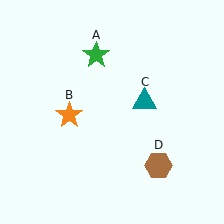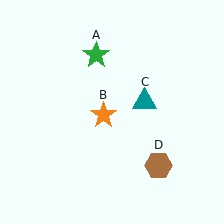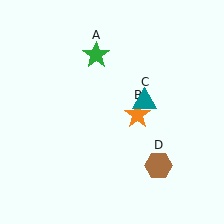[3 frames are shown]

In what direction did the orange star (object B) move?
The orange star (object B) moved right.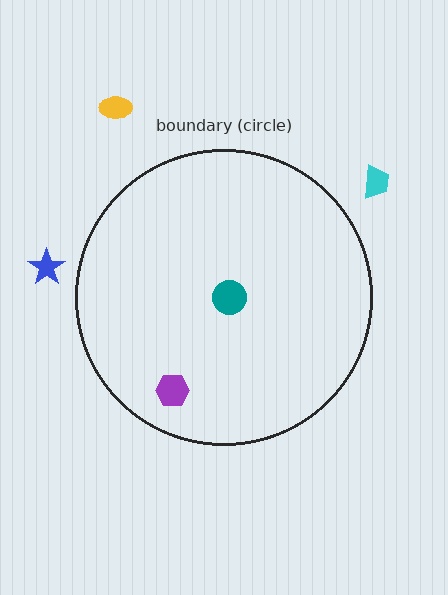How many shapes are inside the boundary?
2 inside, 3 outside.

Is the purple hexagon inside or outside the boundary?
Inside.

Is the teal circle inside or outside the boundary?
Inside.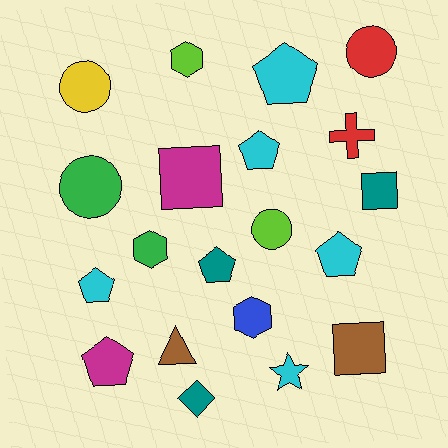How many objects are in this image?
There are 20 objects.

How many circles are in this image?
There are 4 circles.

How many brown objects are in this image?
There are 2 brown objects.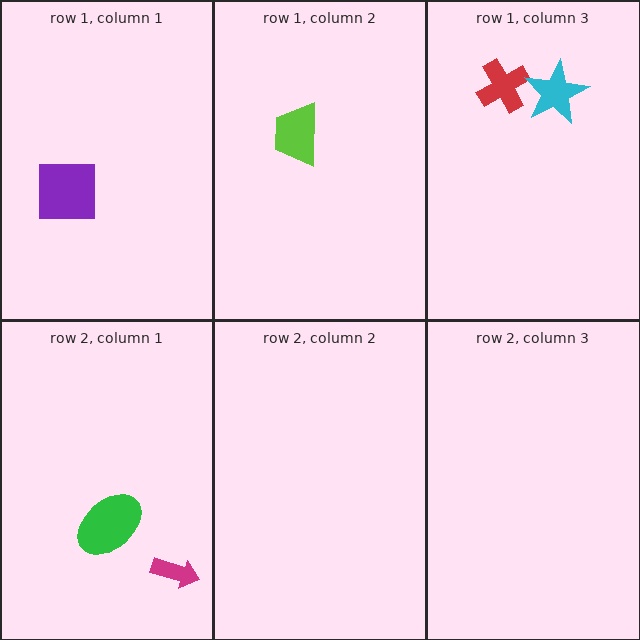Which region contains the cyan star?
The row 1, column 3 region.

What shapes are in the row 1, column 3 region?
The red cross, the cyan star.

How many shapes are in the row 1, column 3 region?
2.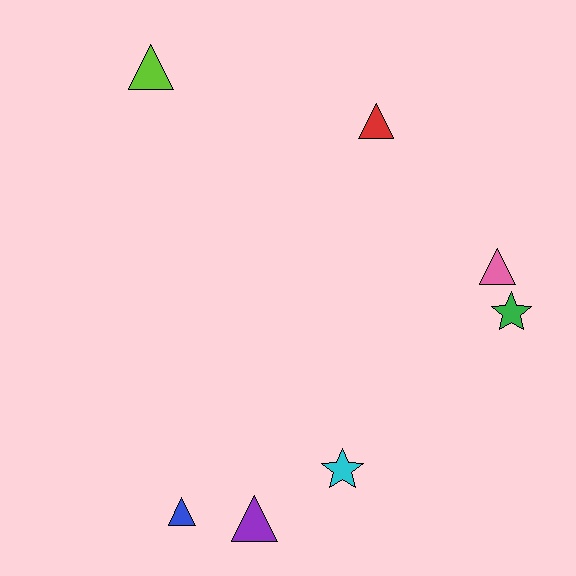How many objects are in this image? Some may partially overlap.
There are 7 objects.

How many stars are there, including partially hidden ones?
There are 2 stars.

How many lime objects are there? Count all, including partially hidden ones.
There is 1 lime object.